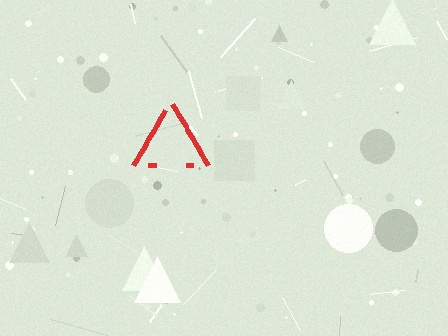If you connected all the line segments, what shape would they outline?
They would outline a triangle.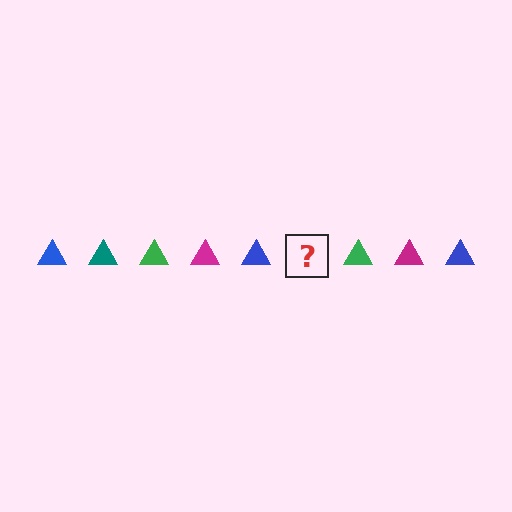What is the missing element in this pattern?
The missing element is a teal triangle.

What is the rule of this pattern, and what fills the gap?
The rule is that the pattern cycles through blue, teal, green, magenta triangles. The gap should be filled with a teal triangle.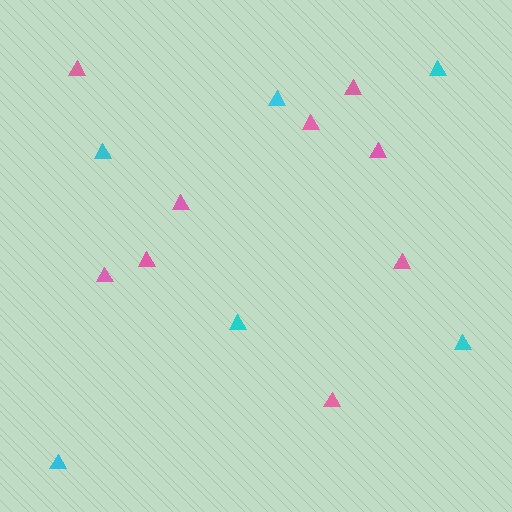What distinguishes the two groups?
There are 2 groups: one group of pink triangles (9) and one group of cyan triangles (6).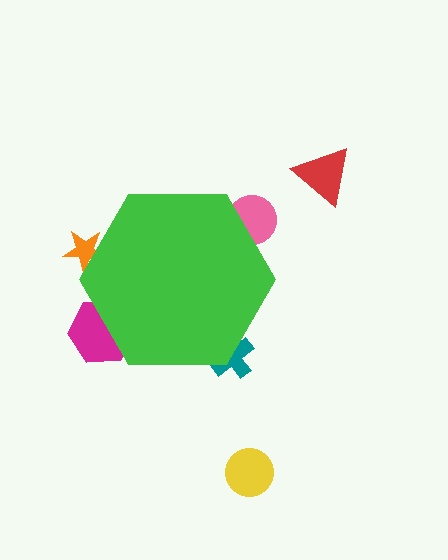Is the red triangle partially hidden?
No, the red triangle is fully visible.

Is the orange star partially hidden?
Yes, the orange star is partially hidden behind the green hexagon.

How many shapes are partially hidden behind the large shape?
4 shapes are partially hidden.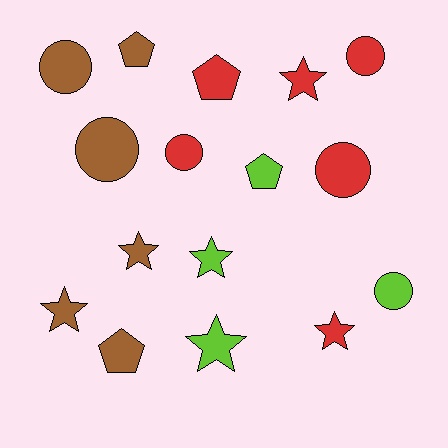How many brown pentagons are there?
There are 2 brown pentagons.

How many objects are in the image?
There are 16 objects.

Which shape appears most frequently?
Circle, with 6 objects.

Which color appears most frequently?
Brown, with 6 objects.